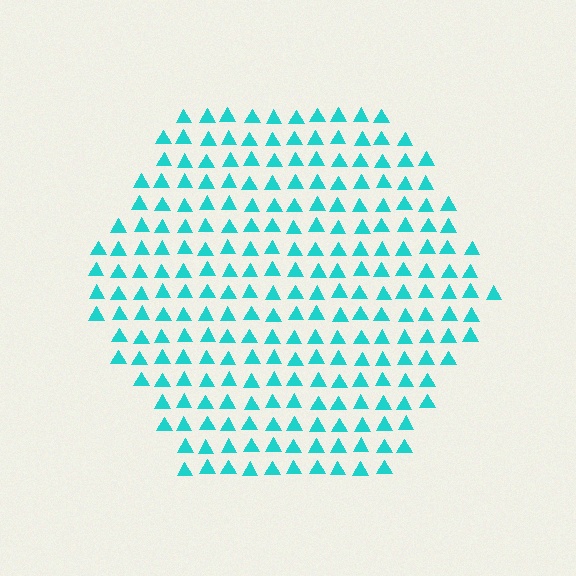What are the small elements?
The small elements are triangles.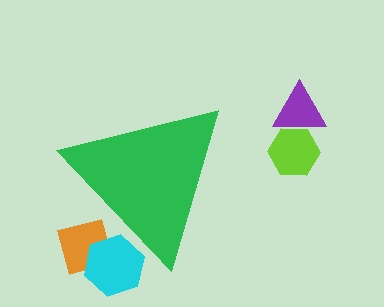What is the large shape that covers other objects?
A green triangle.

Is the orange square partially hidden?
Yes, the orange square is partially hidden behind the green triangle.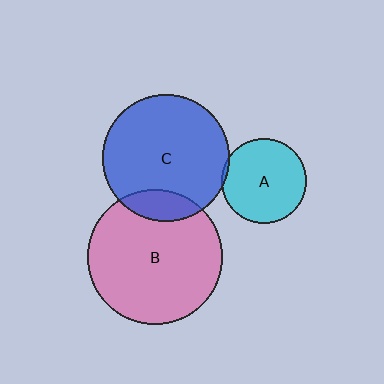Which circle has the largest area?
Circle B (pink).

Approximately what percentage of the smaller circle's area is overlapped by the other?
Approximately 15%.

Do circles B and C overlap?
Yes.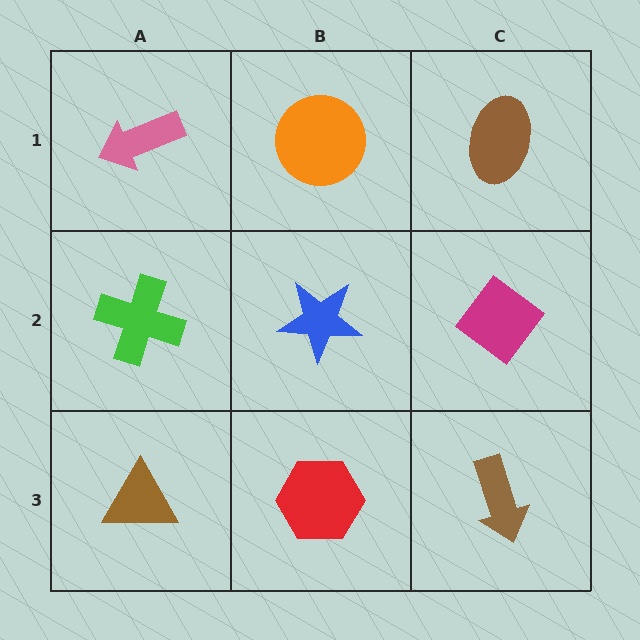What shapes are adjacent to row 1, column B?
A blue star (row 2, column B), a pink arrow (row 1, column A), a brown ellipse (row 1, column C).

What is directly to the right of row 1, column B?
A brown ellipse.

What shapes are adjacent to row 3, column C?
A magenta diamond (row 2, column C), a red hexagon (row 3, column B).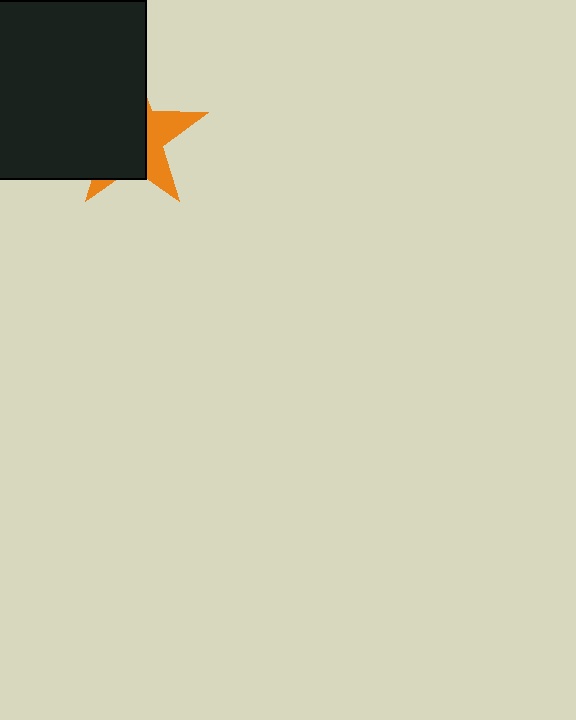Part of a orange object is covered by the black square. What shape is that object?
It is a star.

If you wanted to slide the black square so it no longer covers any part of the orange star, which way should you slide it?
Slide it left — that is the most direct way to separate the two shapes.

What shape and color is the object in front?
The object in front is a black square.